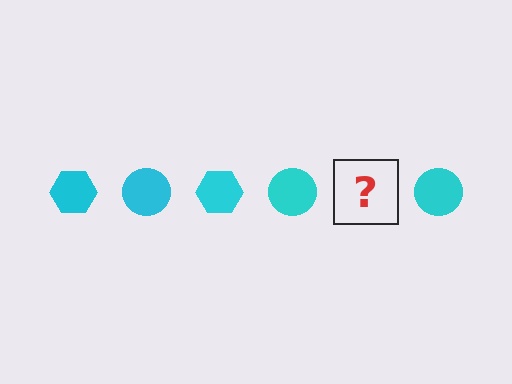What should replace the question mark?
The question mark should be replaced with a cyan hexagon.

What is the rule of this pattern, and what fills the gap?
The rule is that the pattern cycles through hexagon, circle shapes in cyan. The gap should be filled with a cyan hexagon.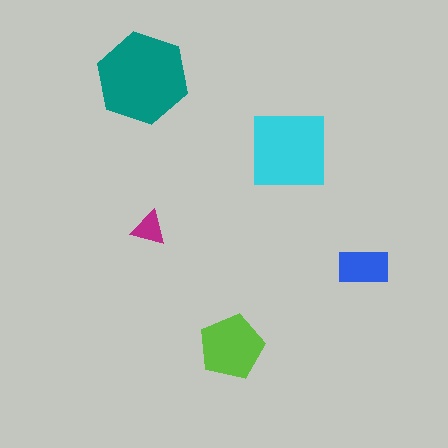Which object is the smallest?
The magenta triangle.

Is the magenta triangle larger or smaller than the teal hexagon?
Smaller.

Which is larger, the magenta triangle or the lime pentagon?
The lime pentagon.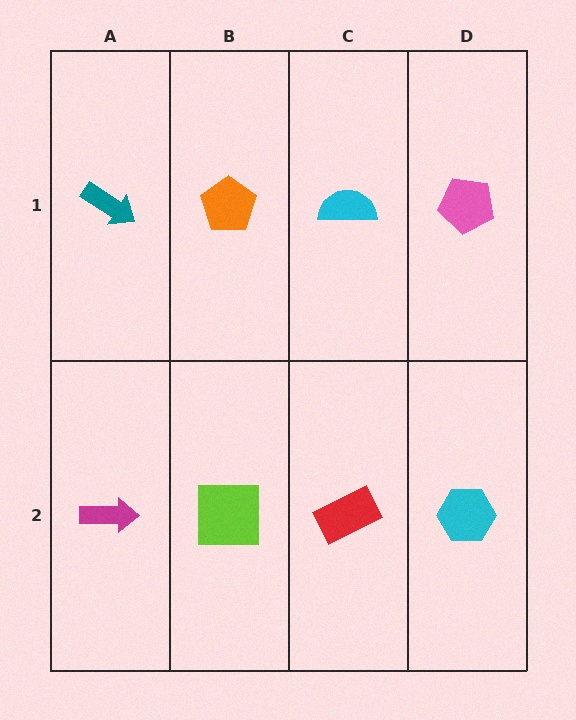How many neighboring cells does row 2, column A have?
2.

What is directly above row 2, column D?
A pink pentagon.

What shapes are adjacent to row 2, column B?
An orange pentagon (row 1, column B), a magenta arrow (row 2, column A), a red rectangle (row 2, column C).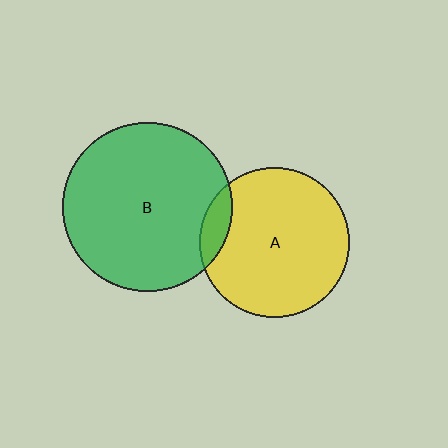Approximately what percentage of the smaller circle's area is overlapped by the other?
Approximately 10%.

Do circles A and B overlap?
Yes.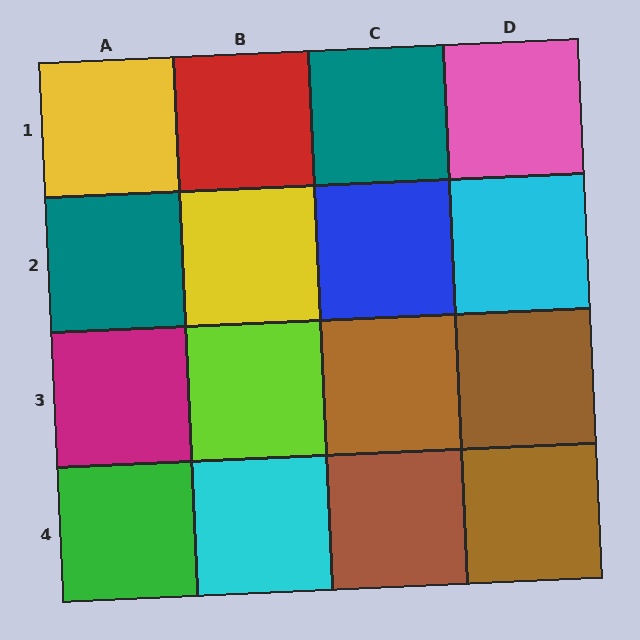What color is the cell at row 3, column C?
Brown.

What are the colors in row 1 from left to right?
Yellow, red, teal, pink.